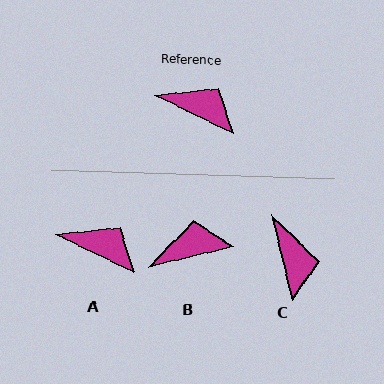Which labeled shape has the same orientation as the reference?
A.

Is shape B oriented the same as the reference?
No, it is off by about 39 degrees.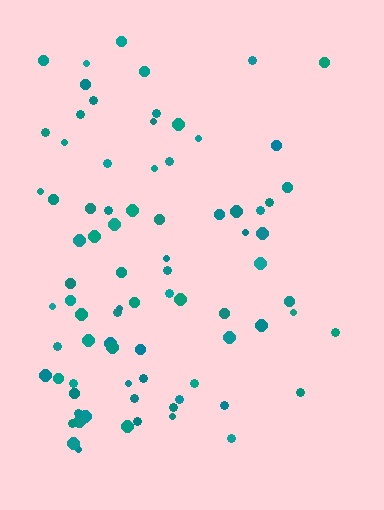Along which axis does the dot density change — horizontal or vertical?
Horizontal.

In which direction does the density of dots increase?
From right to left, with the left side densest.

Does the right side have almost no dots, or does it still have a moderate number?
Still a moderate number, just noticeably fewer than the left.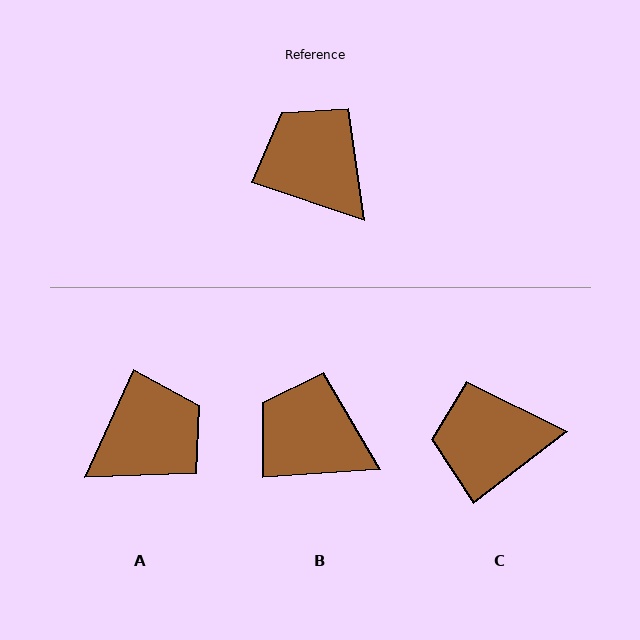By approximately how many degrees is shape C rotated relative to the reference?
Approximately 56 degrees counter-clockwise.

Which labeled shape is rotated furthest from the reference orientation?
A, about 96 degrees away.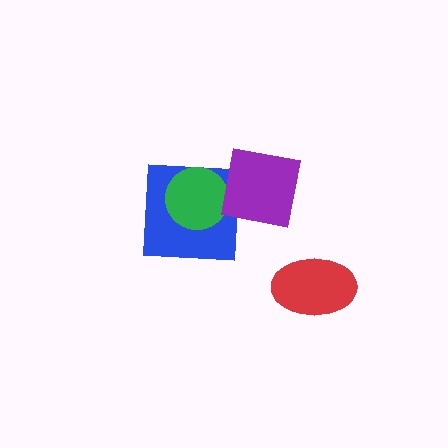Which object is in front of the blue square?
The green circle is in front of the blue square.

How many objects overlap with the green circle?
1 object overlaps with the green circle.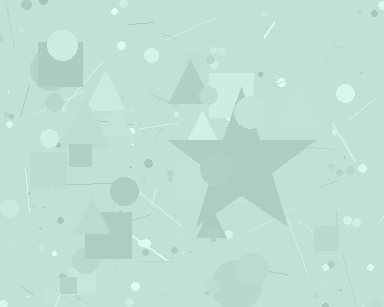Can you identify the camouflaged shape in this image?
The camouflaged shape is a star.